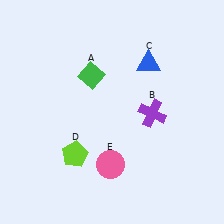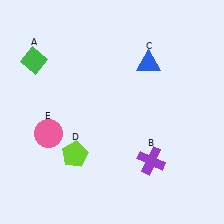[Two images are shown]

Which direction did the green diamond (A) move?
The green diamond (A) moved left.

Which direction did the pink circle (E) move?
The pink circle (E) moved left.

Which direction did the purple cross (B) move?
The purple cross (B) moved down.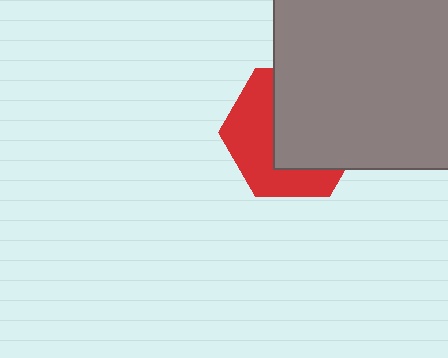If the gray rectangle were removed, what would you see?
You would see the complete red hexagon.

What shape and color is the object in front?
The object in front is a gray rectangle.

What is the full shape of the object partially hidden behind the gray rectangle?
The partially hidden object is a red hexagon.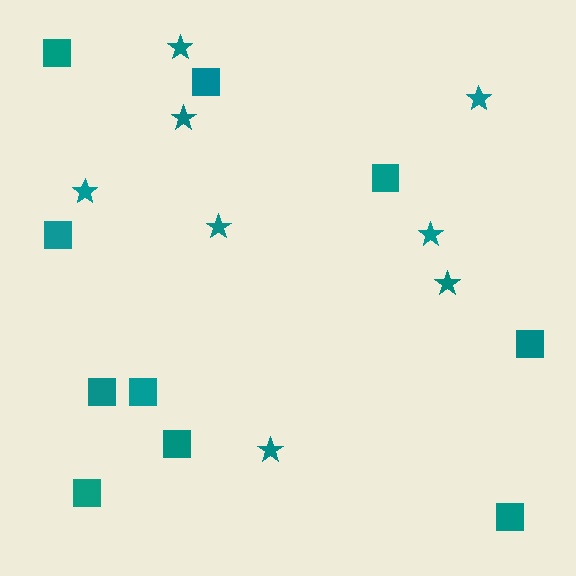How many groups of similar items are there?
There are 2 groups: one group of stars (8) and one group of squares (10).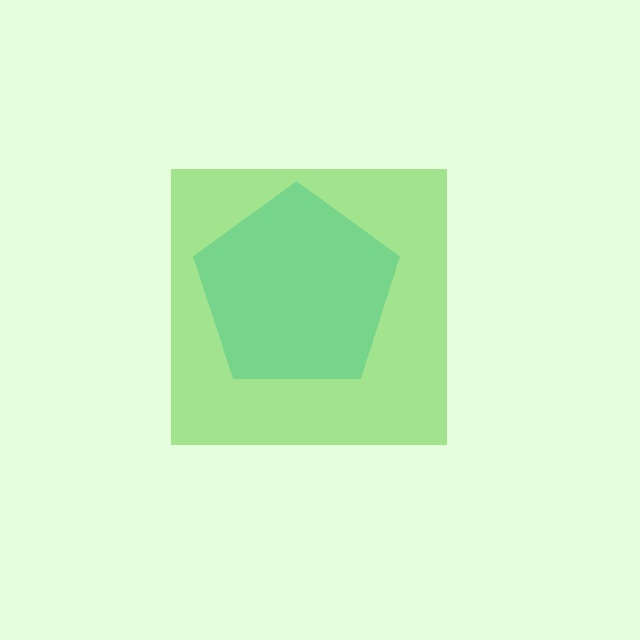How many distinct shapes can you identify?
There are 2 distinct shapes: a cyan pentagon, a lime square.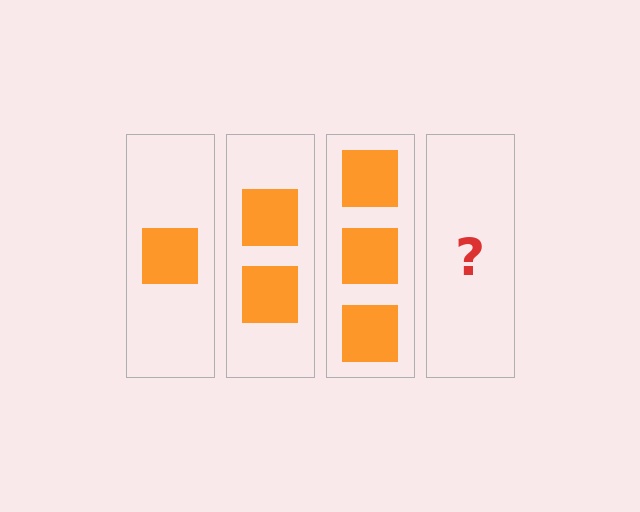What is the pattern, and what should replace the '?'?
The pattern is that each step adds one more square. The '?' should be 4 squares.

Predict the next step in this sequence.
The next step is 4 squares.